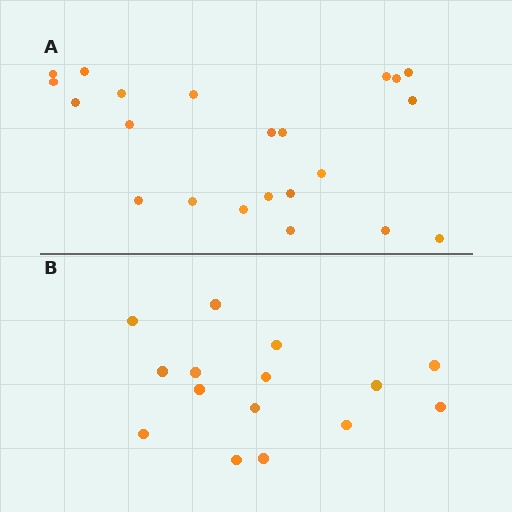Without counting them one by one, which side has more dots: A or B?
Region A (the top region) has more dots.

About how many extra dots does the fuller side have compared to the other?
Region A has roughly 8 or so more dots than region B.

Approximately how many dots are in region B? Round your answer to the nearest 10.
About 20 dots. (The exact count is 15, which rounds to 20.)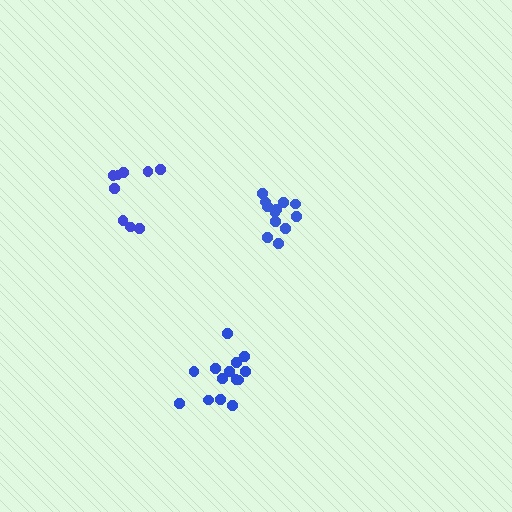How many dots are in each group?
Group 1: 12 dots, Group 2: 9 dots, Group 3: 14 dots (35 total).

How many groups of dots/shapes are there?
There are 3 groups.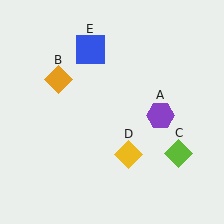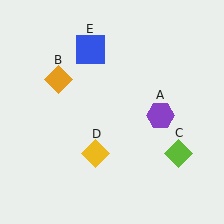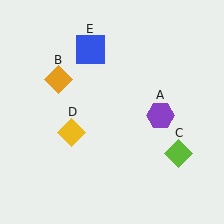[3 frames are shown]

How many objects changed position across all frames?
1 object changed position: yellow diamond (object D).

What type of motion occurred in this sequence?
The yellow diamond (object D) rotated clockwise around the center of the scene.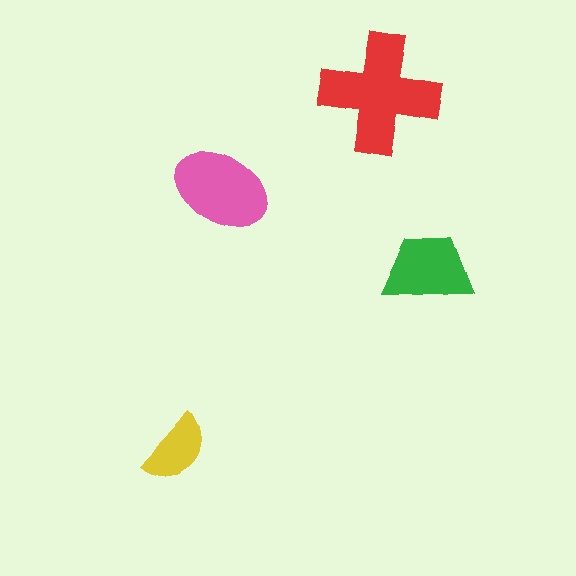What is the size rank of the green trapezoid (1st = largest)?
3rd.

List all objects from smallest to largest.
The yellow semicircle, the green trapezoid, the pink ellipse, the red cross.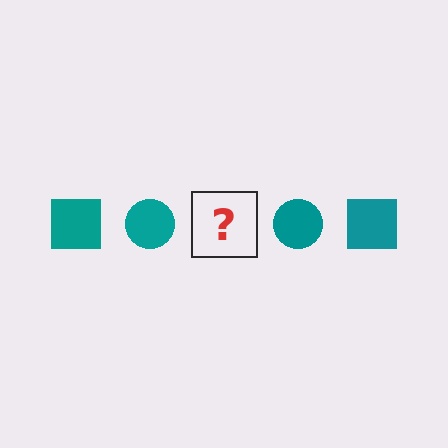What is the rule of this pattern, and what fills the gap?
The rule is that the pattern cycles through square, circle shapes in teal. The gap should be filled with a teal square.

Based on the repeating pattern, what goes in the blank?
The blank should be a teal square.